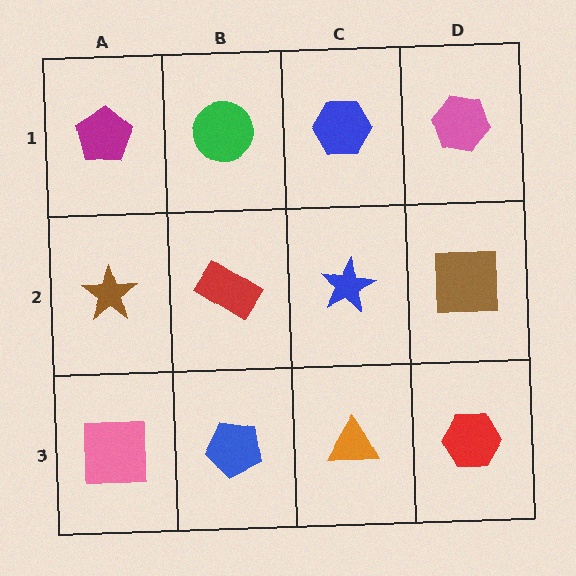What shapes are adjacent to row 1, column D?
A brown square (row 2, column D), a blue hexagon (row 1, column C).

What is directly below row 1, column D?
A brown square.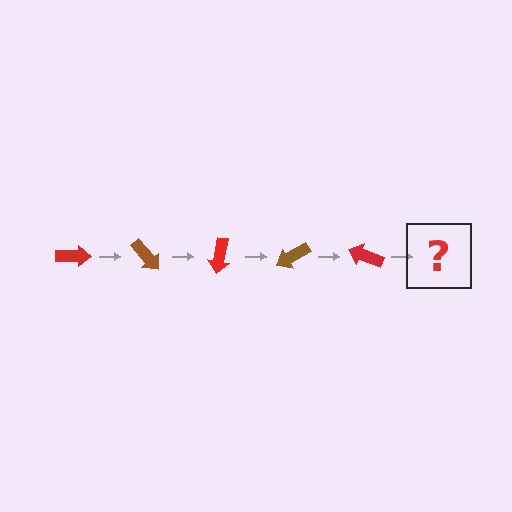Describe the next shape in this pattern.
It should be a brown arrow, rotated 250 degrees from the start.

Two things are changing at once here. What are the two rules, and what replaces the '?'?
The two rules are that it rotates 50 degrees each step and the color cycles through red and brown. The '?' should be a brown arrow, rotated 250 degrees from the start.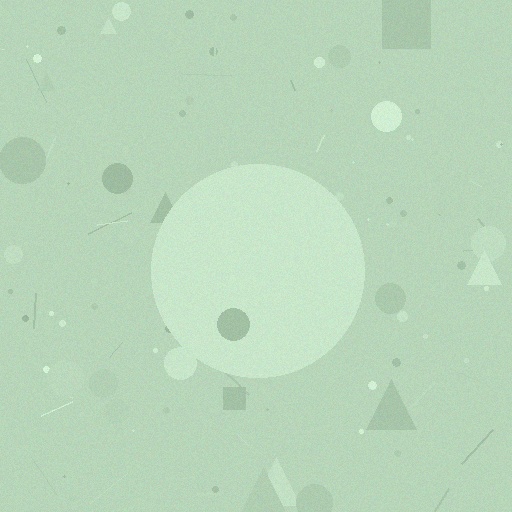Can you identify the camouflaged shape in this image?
The camouflaged shape is a circle.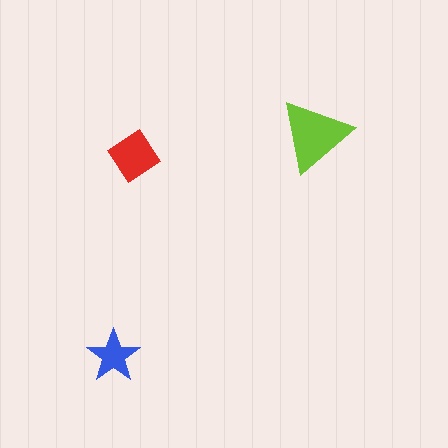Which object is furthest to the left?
The blue star is leftmost.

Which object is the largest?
The lime triangle.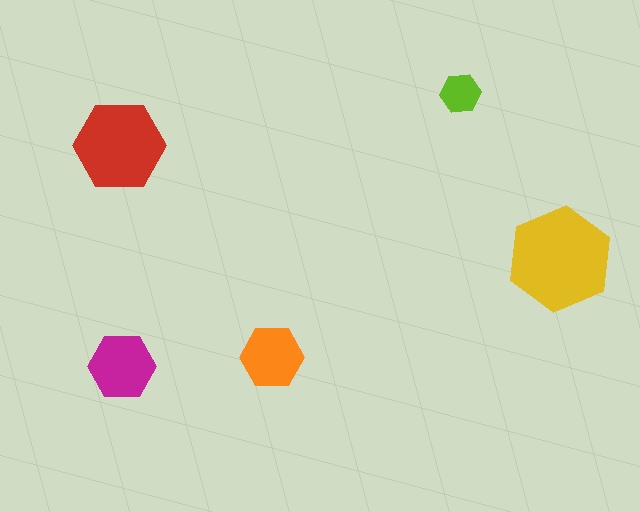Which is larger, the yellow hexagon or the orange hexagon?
The yellow one.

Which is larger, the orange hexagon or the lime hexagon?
The orange one.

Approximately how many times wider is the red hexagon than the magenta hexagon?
About 1.5 times wider.